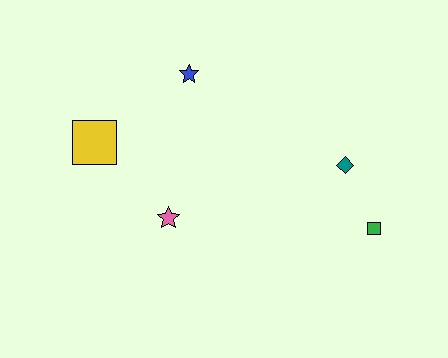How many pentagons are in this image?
There are no pentagons.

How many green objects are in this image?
There is 1 green object.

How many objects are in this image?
There are 5 objects.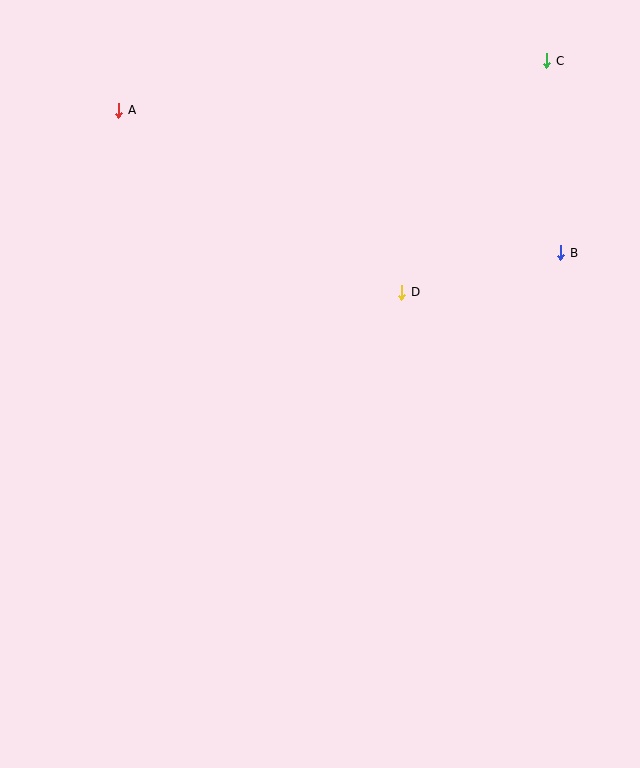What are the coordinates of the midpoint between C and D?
The midpoint between C and D is at (474, 177).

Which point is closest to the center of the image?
Point D at (402, 292) is closest to the center.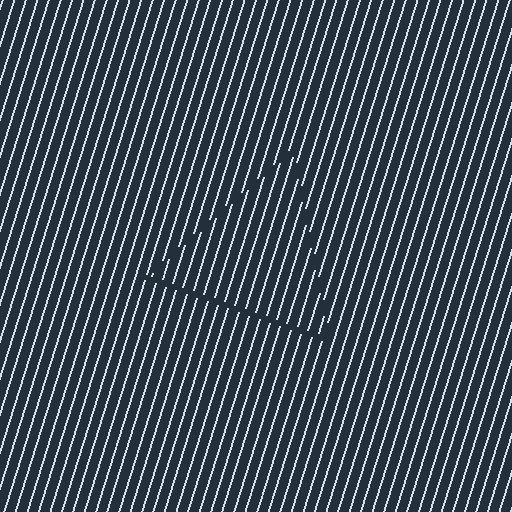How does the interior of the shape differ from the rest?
The interior of the shape contains the same grating, shifted by half a period — the contour is defined by the phase discontinuity where line-ends from the inner and outer gratings abut.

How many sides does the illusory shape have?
3 sides — the line-ends trace a triangle.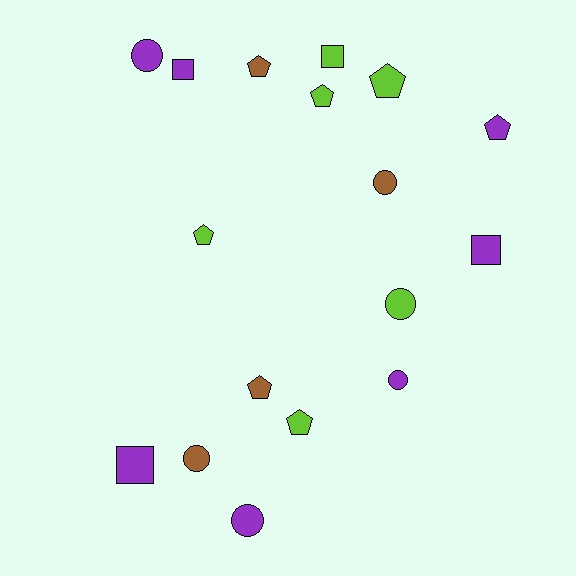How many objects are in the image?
There are 17 objects.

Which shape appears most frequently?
Pentagon, with 7 objects.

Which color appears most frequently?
Purple, with 7 objects.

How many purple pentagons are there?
There is 1 purple pentagon.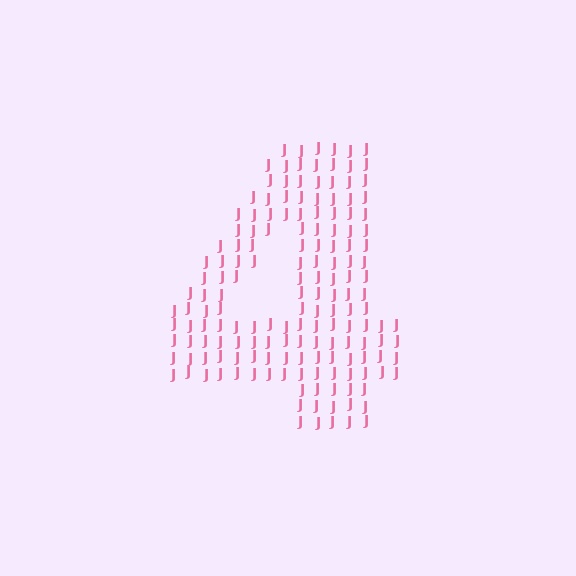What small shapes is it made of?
It is made of small letter J's.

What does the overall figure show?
The overall figure shows the digit 4.